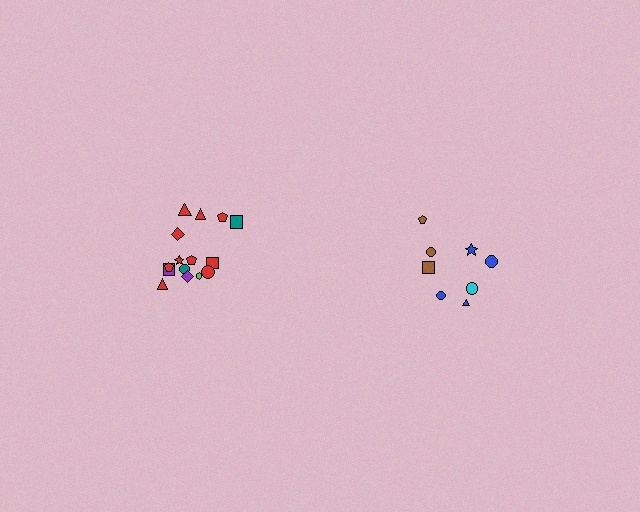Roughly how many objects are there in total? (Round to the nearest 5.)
Roughly 25 objects in total.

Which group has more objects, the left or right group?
The left group.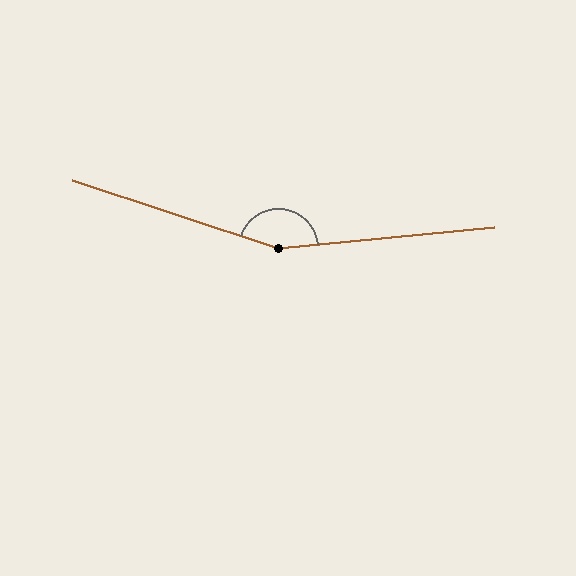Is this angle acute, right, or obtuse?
It is obtuse.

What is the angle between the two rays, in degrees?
Approximately 156 degrees.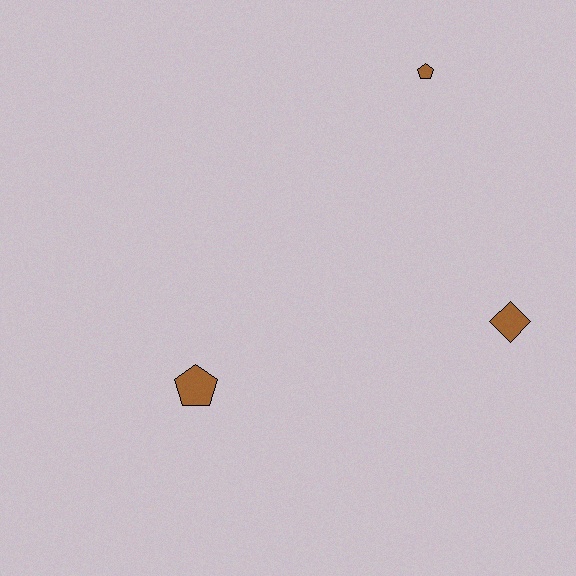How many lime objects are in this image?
There are no lime objects.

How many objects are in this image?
There are 3 objects.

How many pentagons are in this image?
There are 2 pentagons.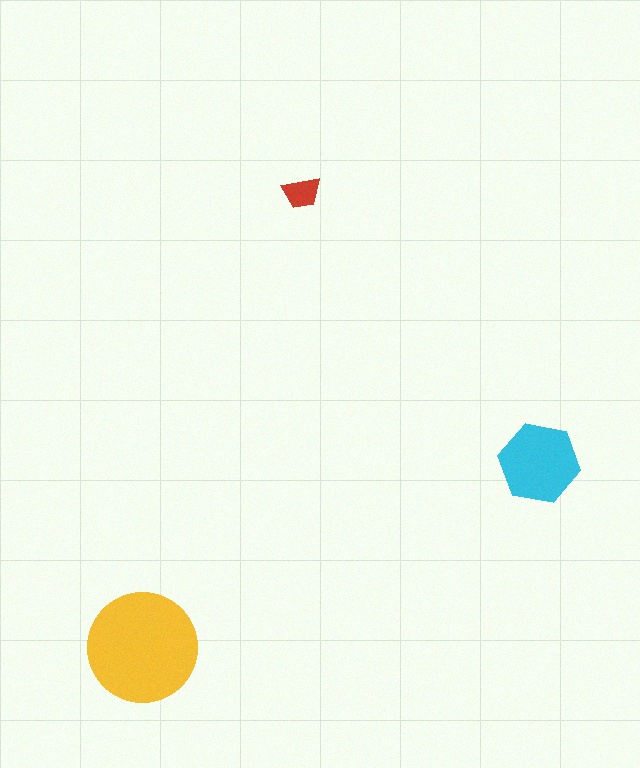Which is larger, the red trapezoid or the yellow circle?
The yellow circle.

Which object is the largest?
The yellow circle.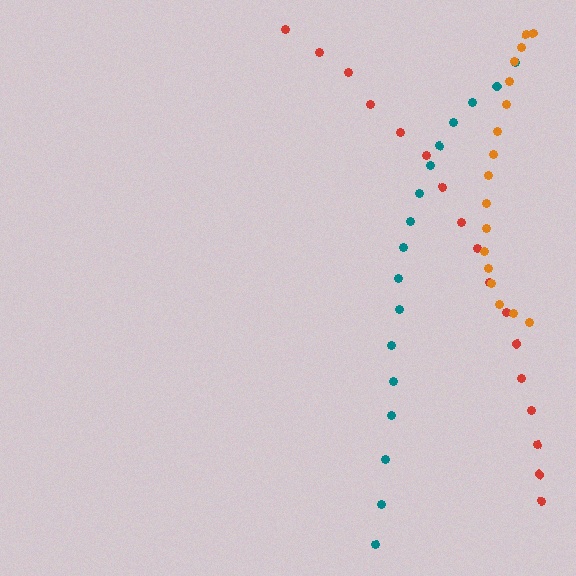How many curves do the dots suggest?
There are 3 distinct paths.